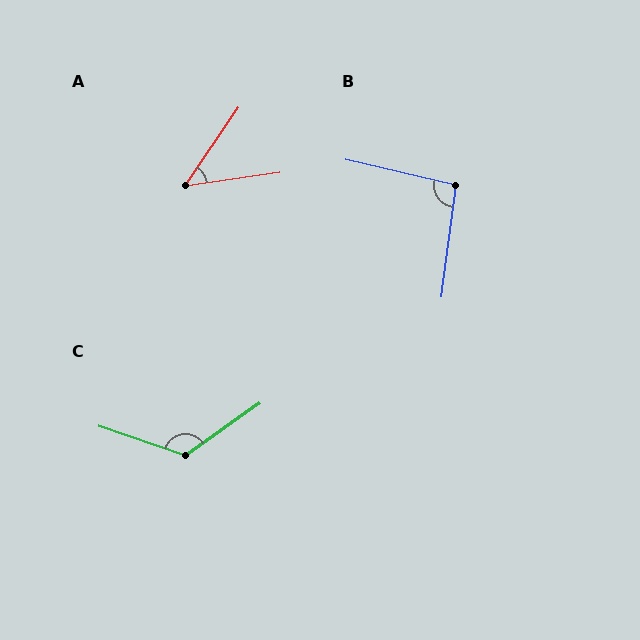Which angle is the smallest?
A, at approximately 48 degrees.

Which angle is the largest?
C, at approximately 126 degrees.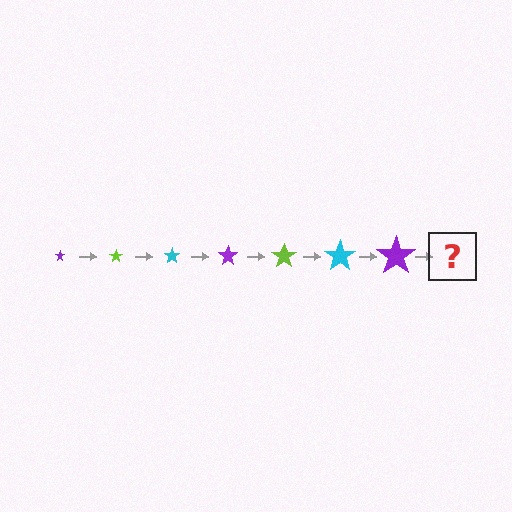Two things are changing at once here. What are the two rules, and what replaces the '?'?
The two rules are that the star grows larger each step and the color cycles through purple, lime, and cyan. The '?' should be a lime star, larger than the previous one.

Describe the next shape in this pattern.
It should be a lime star, larger than the previous one.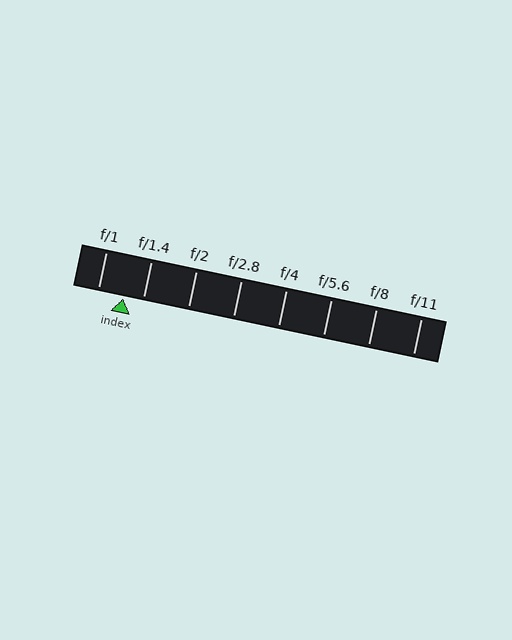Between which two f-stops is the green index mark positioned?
The index mark is between f/1 and f/1.4.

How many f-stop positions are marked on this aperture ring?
There are 8 f-stop positions marked.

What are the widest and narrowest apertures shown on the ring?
The widest aperture shown is f/1 and the narrowest is f/11.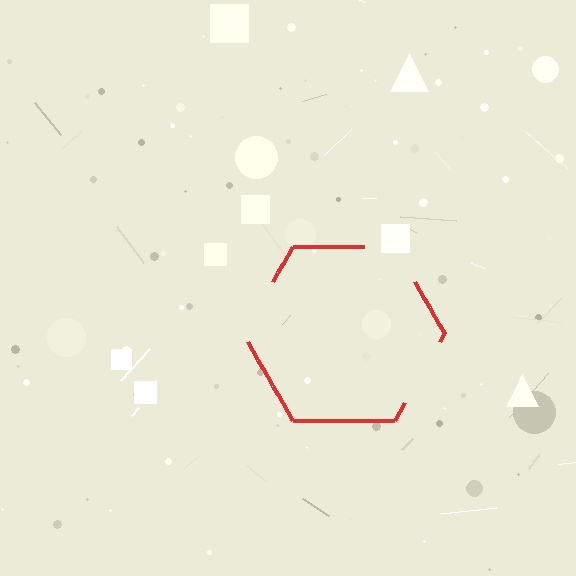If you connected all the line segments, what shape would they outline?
They would outline a hexagon.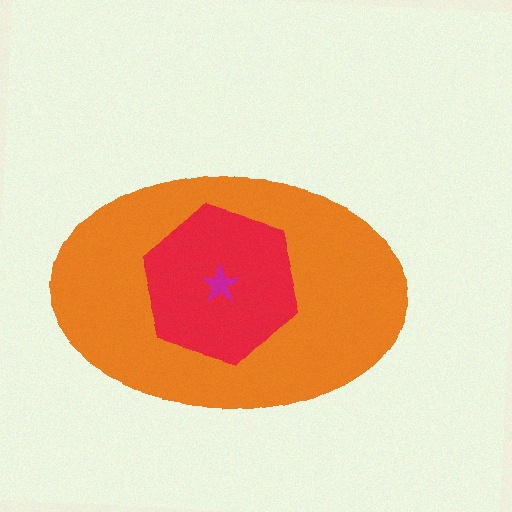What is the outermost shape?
The orange ellipse.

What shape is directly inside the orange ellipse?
The red hexagon.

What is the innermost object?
The magenta star.